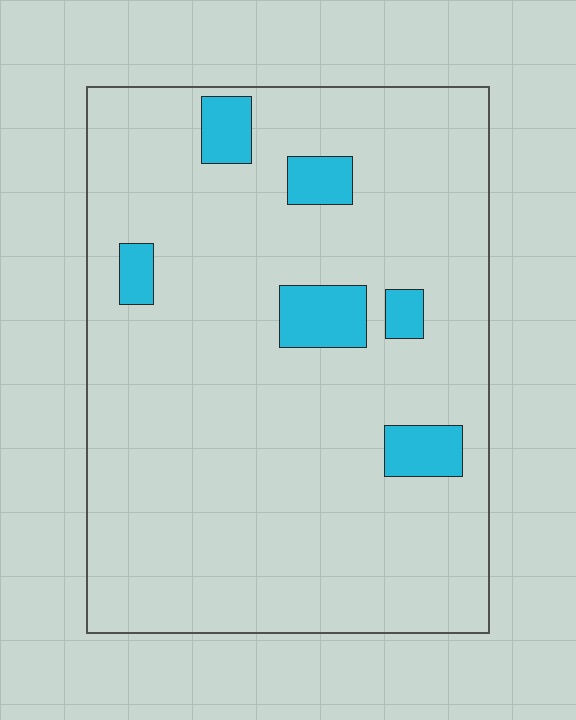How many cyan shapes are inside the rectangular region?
6.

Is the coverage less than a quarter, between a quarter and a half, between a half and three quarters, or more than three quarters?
Less than a quarter.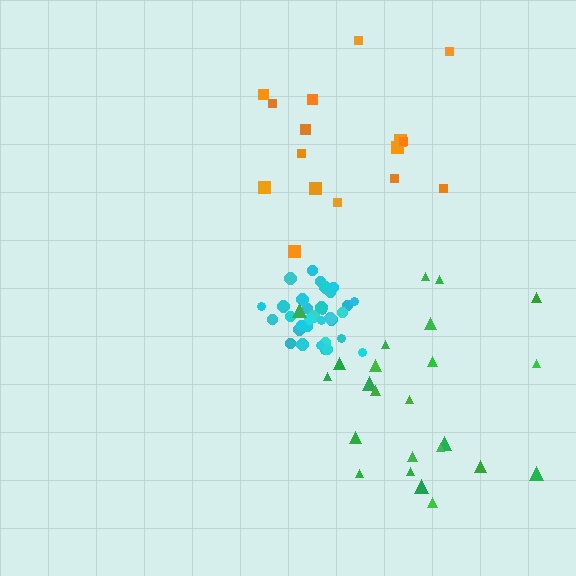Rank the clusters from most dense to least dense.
cyan, green, orange.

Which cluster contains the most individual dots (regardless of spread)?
Cyan (33).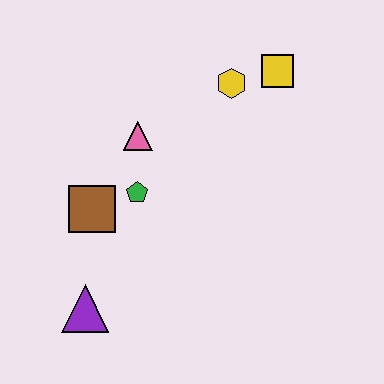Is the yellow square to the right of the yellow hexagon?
Yes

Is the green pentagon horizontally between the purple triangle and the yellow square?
Yes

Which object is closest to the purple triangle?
The brown square is closest to the purple triangle.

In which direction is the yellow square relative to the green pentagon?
The yellow square is to the right of the green pentagon.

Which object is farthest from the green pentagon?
The yellow square is farthest from the green pentagon.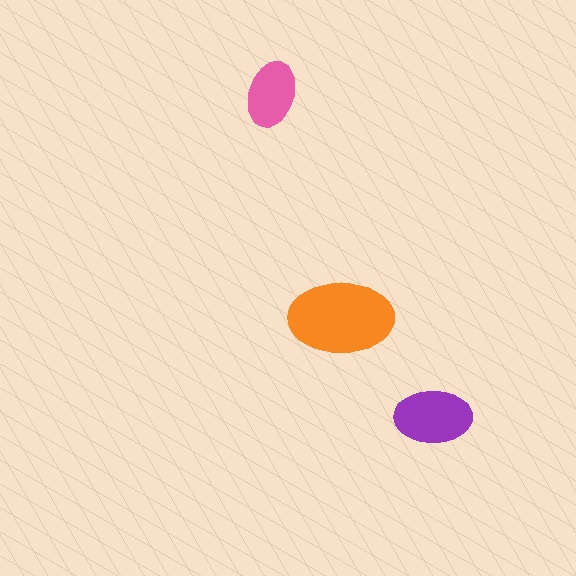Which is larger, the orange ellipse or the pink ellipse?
The orange one.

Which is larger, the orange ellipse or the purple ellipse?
The orange one.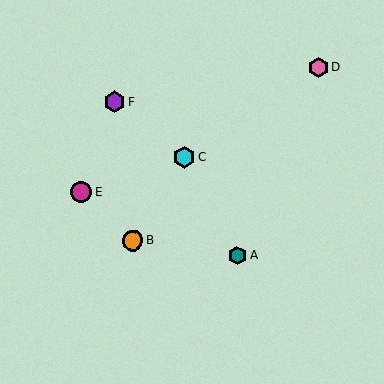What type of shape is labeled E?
Shape E is a magenta circle.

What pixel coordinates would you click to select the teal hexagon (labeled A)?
Click at (237, 255) to select the teal hexagon A.